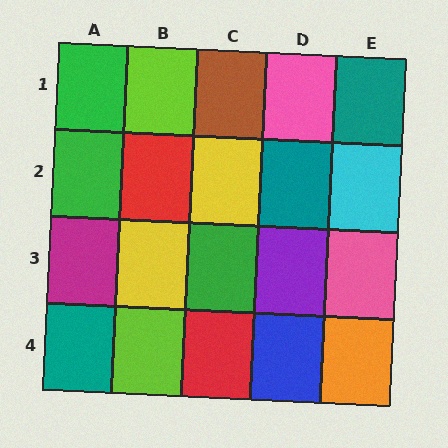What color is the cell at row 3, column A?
Magenta.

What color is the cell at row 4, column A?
Teal.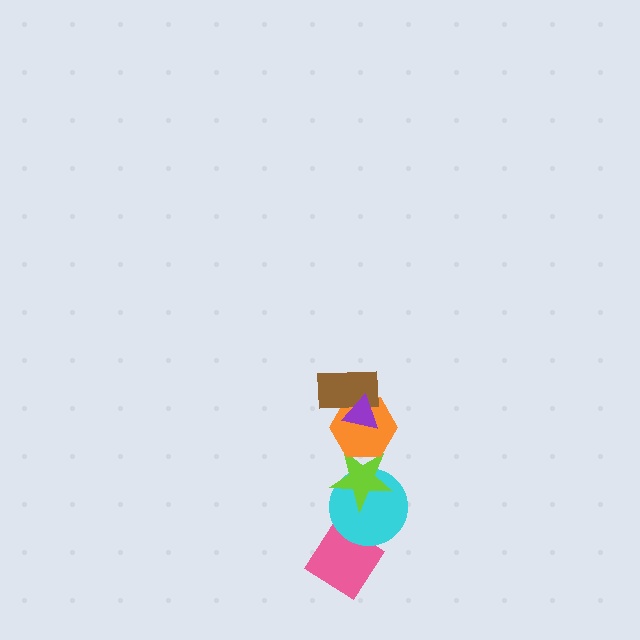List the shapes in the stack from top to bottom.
From top to bottom: the purple triangle, the brown rectangle, the orange hexagon, the lime star, the cyan circle, the pink diamond.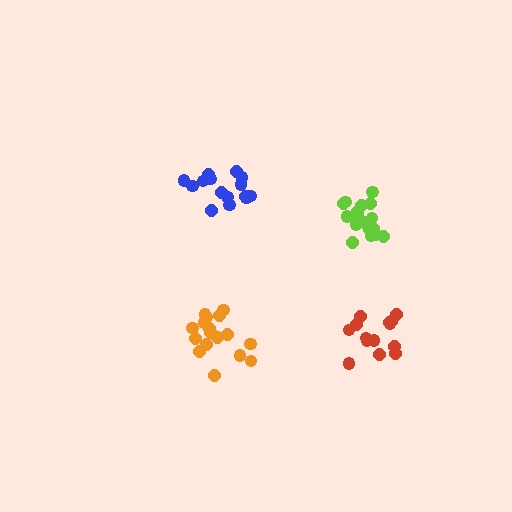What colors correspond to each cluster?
The clusters are colored: orange, blue, red, lime.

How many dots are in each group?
Group 1: 17 dots, Group 2: 15 dots, Group 3: 14 dots, Group 4: 18 dots (64 total).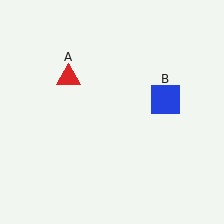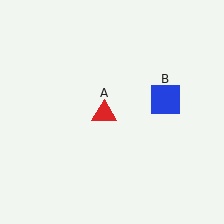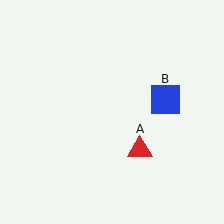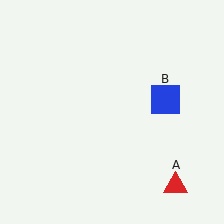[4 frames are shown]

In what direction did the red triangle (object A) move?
The red triangle (object A) moved down and to the right.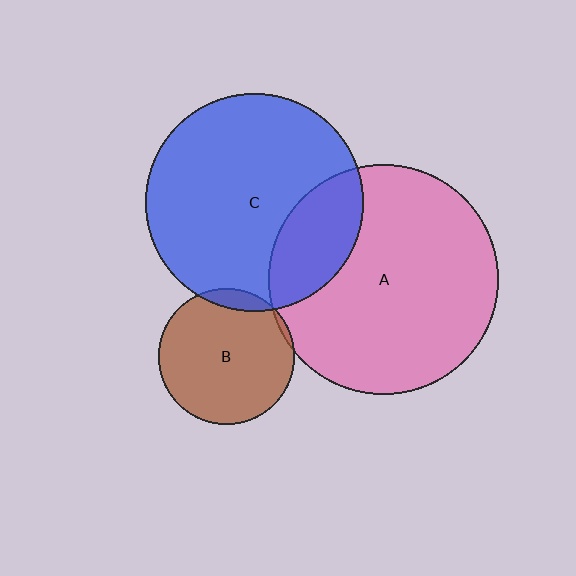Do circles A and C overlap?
Yes.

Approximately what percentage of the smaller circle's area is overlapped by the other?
Approximately 25%.